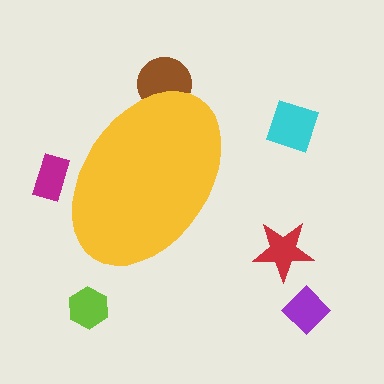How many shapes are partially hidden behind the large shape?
2 shapes are partially hidden.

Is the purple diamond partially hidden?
No, the purple diamond is fully visible.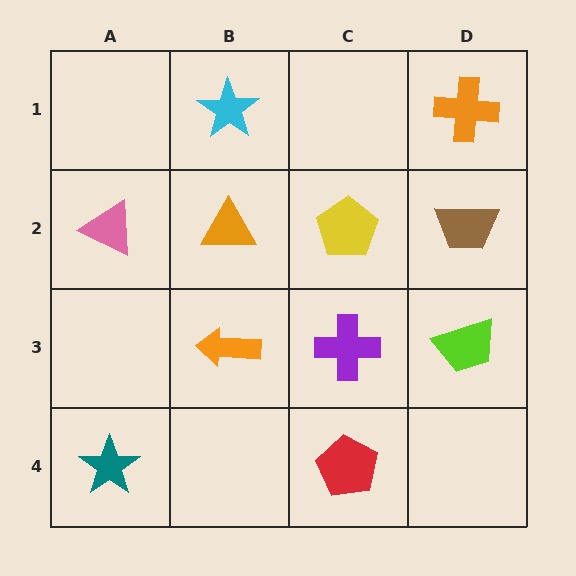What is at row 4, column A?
A teal star.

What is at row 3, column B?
An orange arrow.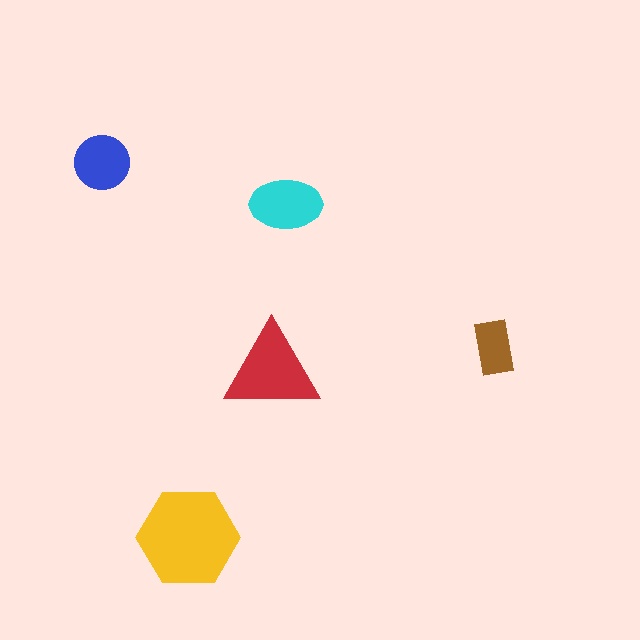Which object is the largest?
The yellow hexagon.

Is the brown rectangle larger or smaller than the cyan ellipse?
Smaller.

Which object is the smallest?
The brown rectangle.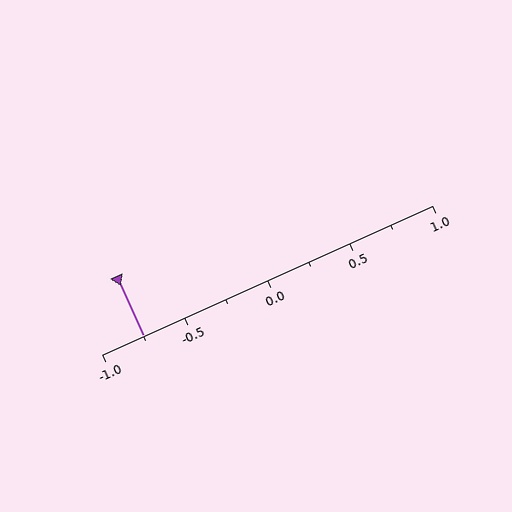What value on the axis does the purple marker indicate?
The marker indicates approximately -0.75.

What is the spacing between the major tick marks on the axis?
The major ticks are spaced 0.5 apart.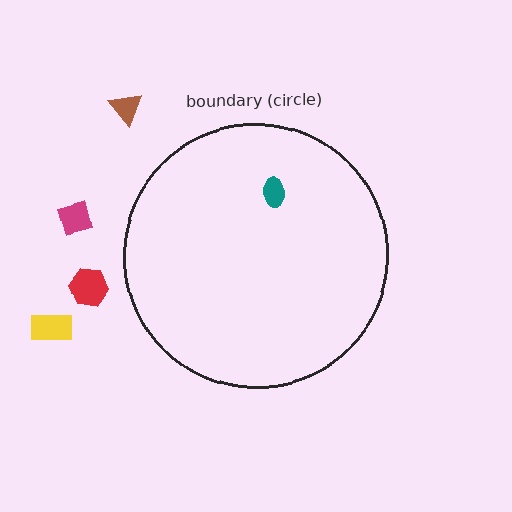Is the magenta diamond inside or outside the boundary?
Outside.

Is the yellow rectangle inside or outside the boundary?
Outside.